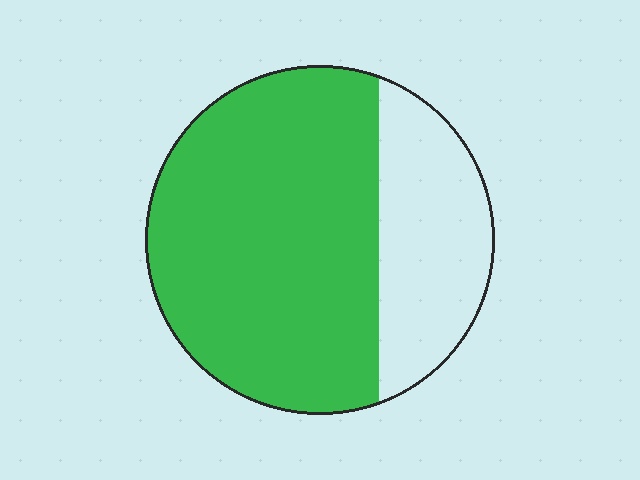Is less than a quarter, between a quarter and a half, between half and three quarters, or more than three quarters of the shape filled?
Between half and three quarters.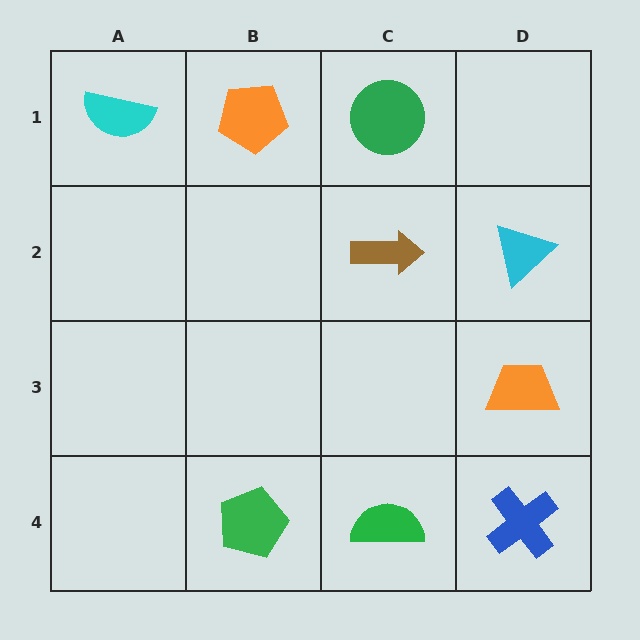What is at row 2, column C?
A brown arrow.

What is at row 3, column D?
An orange trapezoid.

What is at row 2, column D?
A cyan triangle.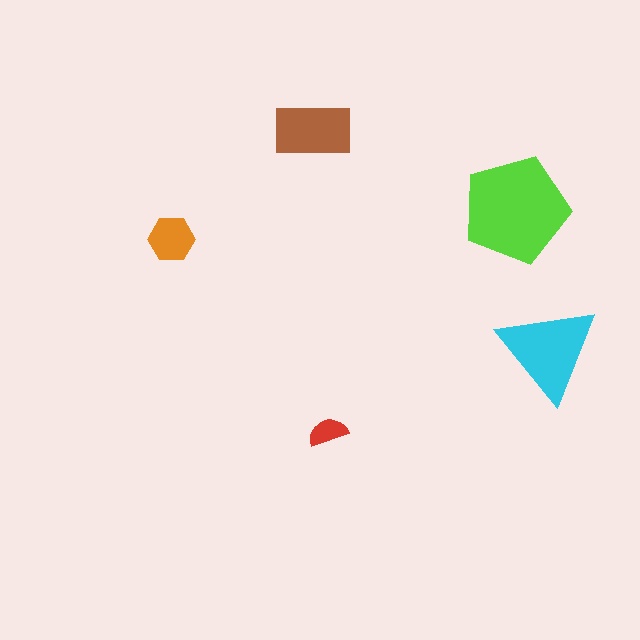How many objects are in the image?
There are 5 objects in the image.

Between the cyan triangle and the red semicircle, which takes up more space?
The cyan triangle.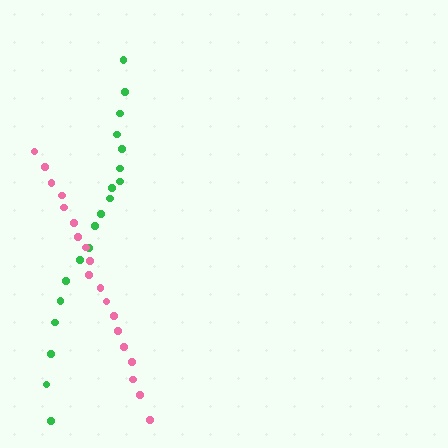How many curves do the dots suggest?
There are 2 distinct paths.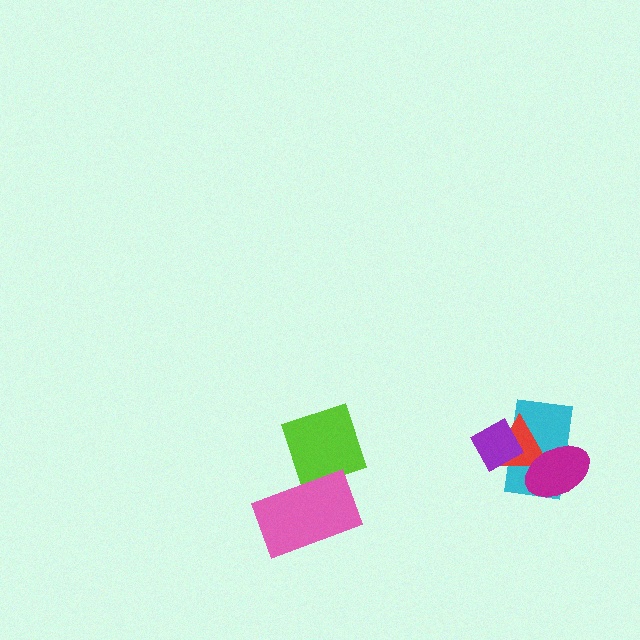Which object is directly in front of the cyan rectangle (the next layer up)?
The red triangle is directly in front of the cyan rectangle.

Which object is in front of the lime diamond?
The pink rectangle is in front of the lime diamond.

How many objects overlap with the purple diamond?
2 objects overlap with the purple diamond.